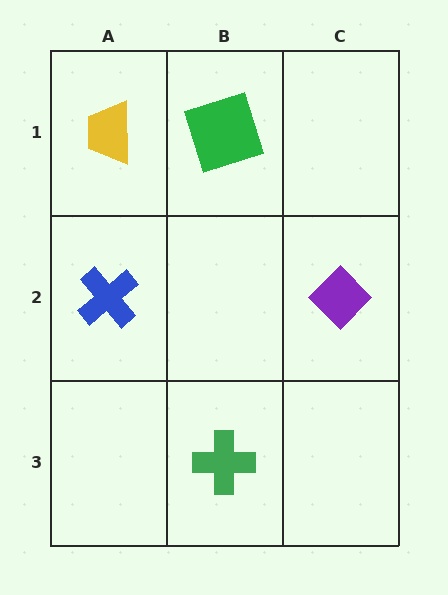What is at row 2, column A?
A blue cross.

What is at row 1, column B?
A green square.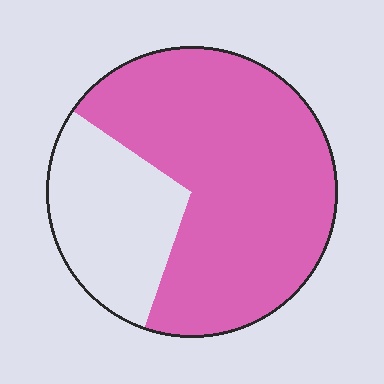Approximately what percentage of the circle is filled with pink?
Approximately 70%.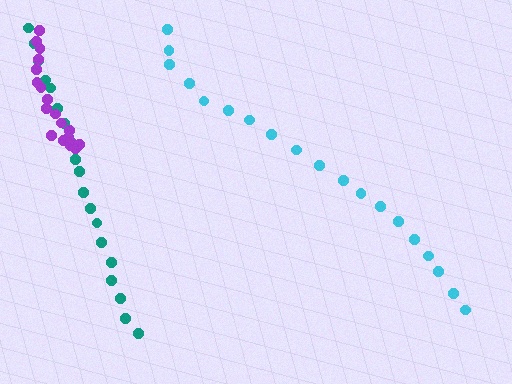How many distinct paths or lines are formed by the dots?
There are 3 distinct paths.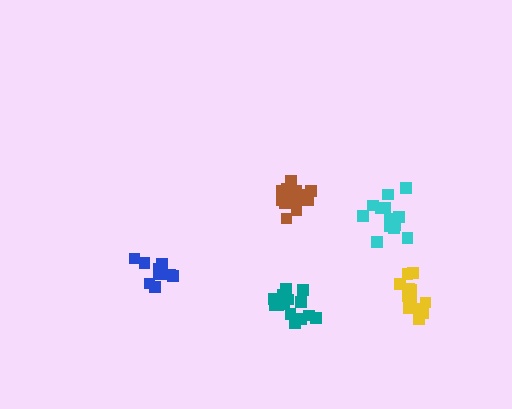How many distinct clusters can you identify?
There are 5 distinct clusters.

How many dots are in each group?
Group 1: 10 dots, Group 2: 12 dots, Group 3: 15 dots, Group 4: 14 dots, Group 5: 14 dots (65 total).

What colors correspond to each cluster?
The clusters are colored: blue, yellow, teal, cyan, brown.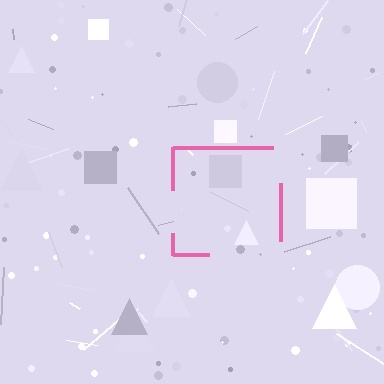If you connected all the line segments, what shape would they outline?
They would outline a square.